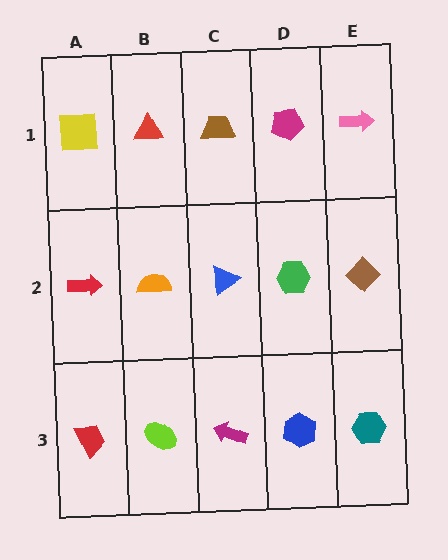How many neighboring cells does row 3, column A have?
2.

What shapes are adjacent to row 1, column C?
A blue triangle (row 2, column C), a red triangle (row 1, column B), a magenta pentagon (row 1, column D).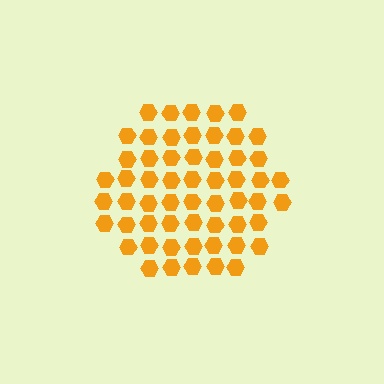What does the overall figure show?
The overall figure shows a hexagon.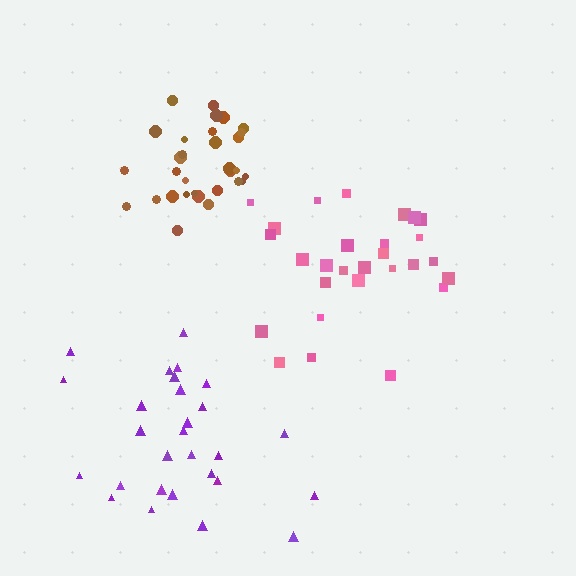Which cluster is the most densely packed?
Brown.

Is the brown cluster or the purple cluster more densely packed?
Brown.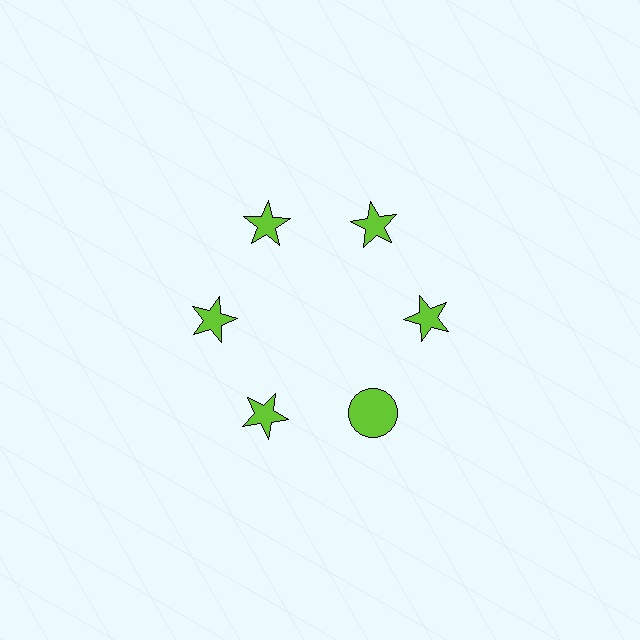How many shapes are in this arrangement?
There are 6 shapes arranged in a ring pattern.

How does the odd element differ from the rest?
It has a different shape: circle instead of star.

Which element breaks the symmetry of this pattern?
The lime circle at roughly the 5 o'clock position breaks the symmetry. All other shapes are lime stars.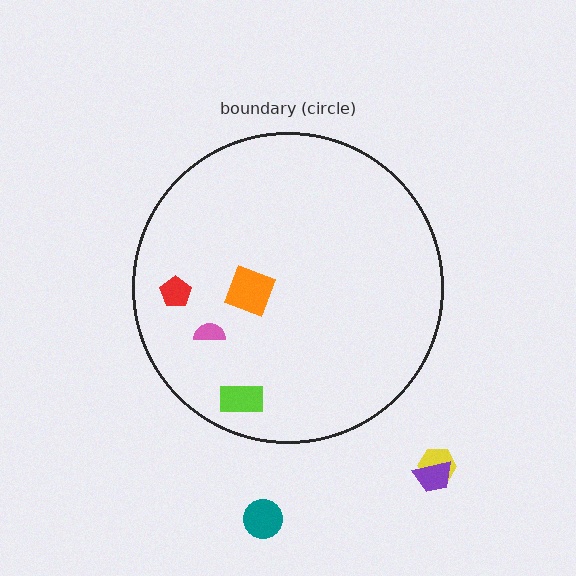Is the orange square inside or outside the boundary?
Inside.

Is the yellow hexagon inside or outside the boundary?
Outside.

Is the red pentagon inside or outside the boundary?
Inside.